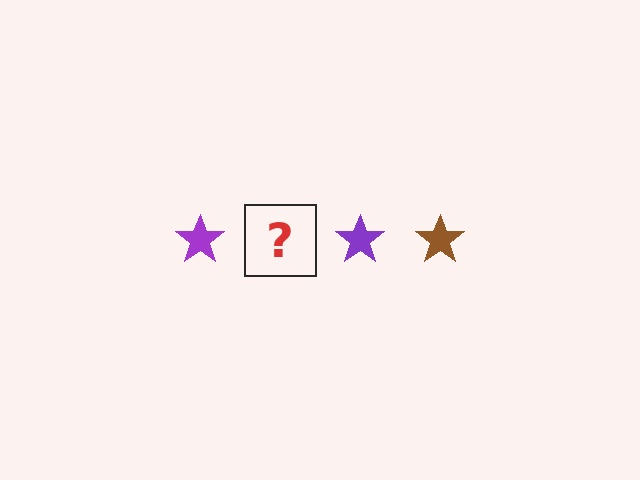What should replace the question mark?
The question mark should be replaced with a brown star.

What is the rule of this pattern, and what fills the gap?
The rule is that the pattern cycles through purple, brown stars. The gap should be filled with a brown star.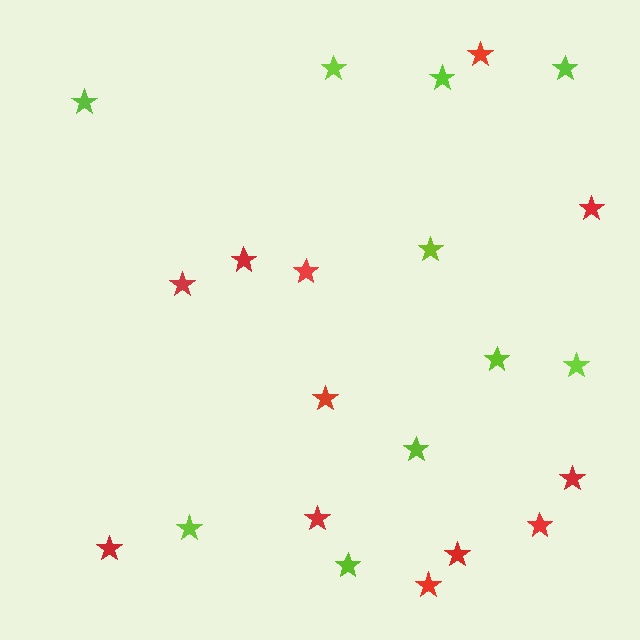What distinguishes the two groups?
There are 2 groups: one group of lime stars (10) and one group of red stars (12).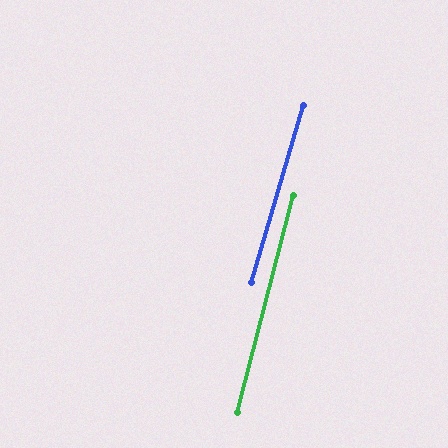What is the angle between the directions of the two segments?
Approximately 2 degrees.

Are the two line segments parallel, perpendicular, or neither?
Parallel — their directions differ by only 2.0°.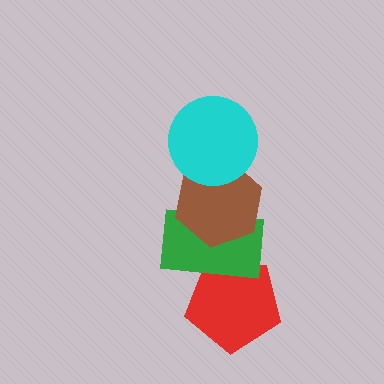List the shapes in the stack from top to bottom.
From top to bottom: the cyan circle, the brown hexagon, the green rectangle, the red pentagon.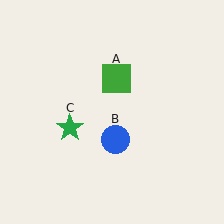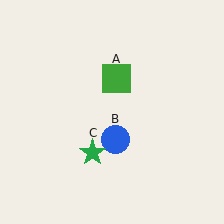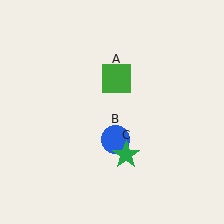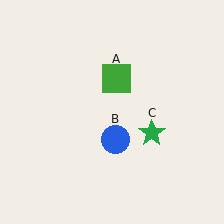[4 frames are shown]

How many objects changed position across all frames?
1 object changed position: green star (object C).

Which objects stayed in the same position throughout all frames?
Green square (object A) and blue circle (object B) remained stationary.